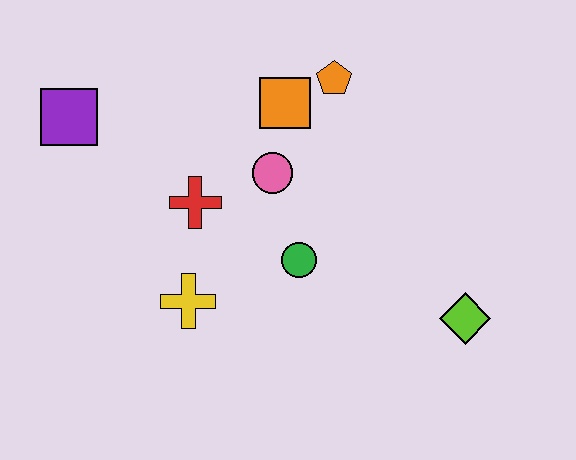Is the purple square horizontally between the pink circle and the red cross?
No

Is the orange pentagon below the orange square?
No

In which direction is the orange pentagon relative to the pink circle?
The orange pentagon is above the pink circle.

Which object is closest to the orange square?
The orange pentagon is closest to the orange square.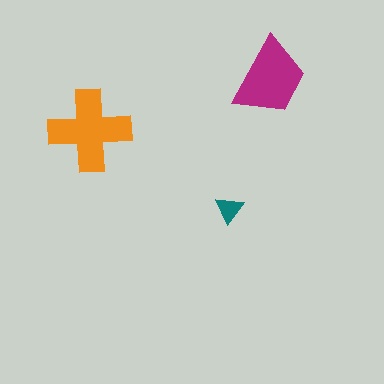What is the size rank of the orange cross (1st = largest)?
1st.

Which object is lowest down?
The teal triangle is bottommost.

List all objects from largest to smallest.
The orange cross, the magenta trapezoid, the teal triangle.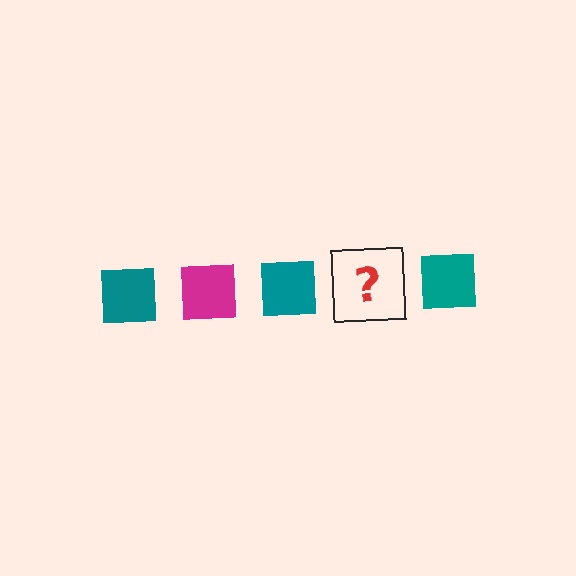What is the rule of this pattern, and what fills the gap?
The rule is that the pattern cycles through teal, magenta squares. The gap should be filled with a magenta square.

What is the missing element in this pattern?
The missing element is a magenta square.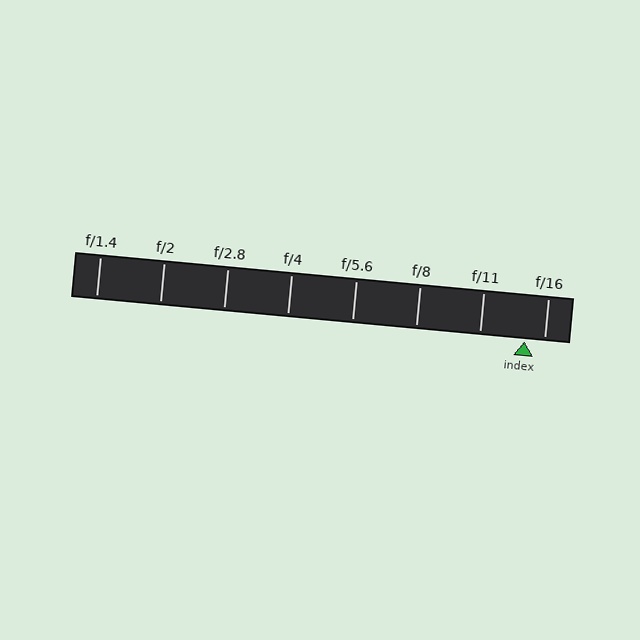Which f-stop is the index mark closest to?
The index mark is closest to f/16.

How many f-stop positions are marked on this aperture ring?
There are 8 f-stop positions marked.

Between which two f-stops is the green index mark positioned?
The index mark is between f/11 and f/16.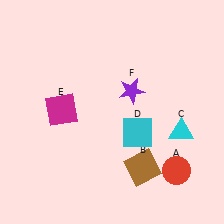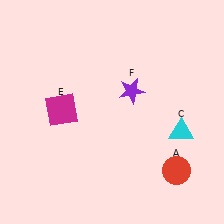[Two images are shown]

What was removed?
The brown square (B), the cyan square (D) were removed in Image 2.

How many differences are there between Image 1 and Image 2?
There are 2 differences between the two images.